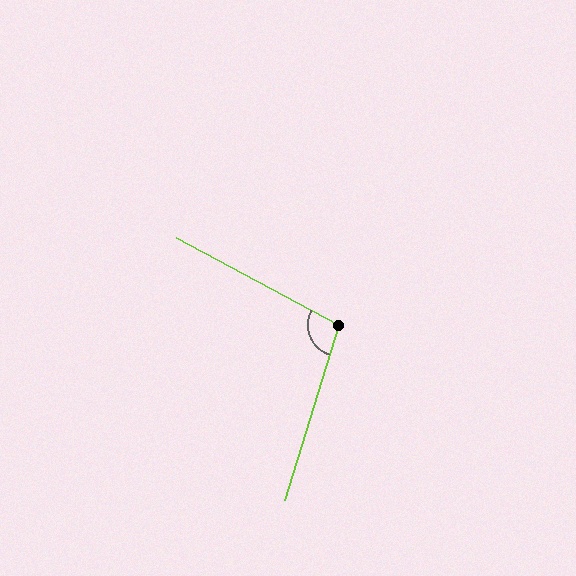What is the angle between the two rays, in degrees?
Approximately 101 degrees.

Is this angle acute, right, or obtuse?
It is obtuse.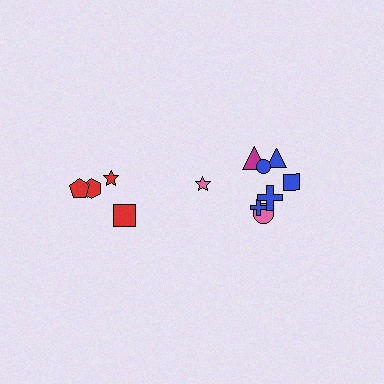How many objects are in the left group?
There are 4 objects.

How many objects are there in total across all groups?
There are 12 objects.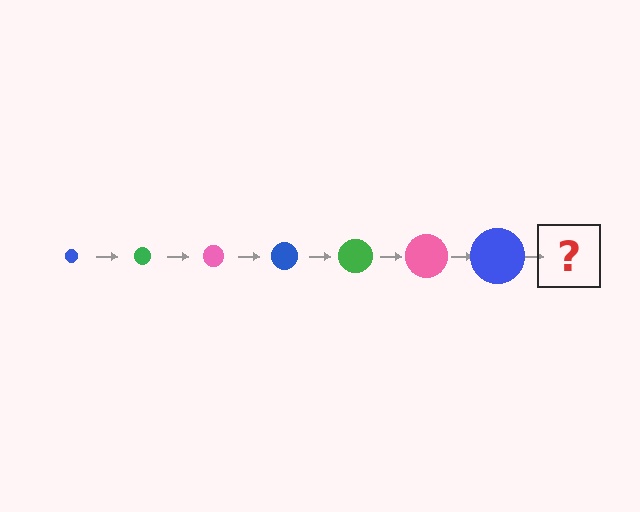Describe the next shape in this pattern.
It should be a green circle, larger than the previous one.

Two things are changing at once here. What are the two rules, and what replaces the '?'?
The two rules are that the circle grows larger each step and the color cycles through blue, green, and pink. The '?' should be a green circle, larger than the previous one.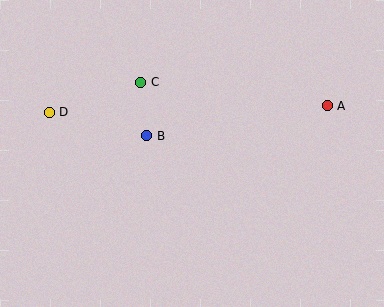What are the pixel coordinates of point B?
Point B is at (147, 136).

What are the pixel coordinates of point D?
Point D is at (49, 112).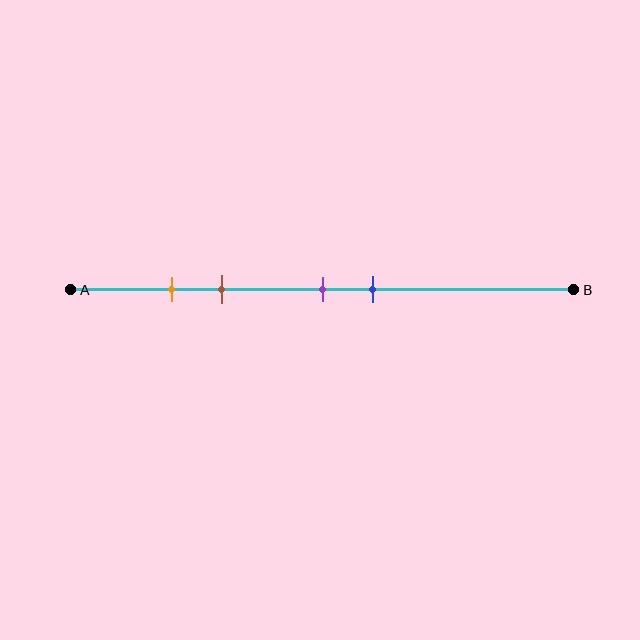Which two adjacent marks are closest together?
The orange and brown marks are the closest adjacent pair.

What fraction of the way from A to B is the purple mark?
The purple mark is approximately 50% (0.5) of the way from A to B.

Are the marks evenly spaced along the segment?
No, the marks are not evenly spaced.